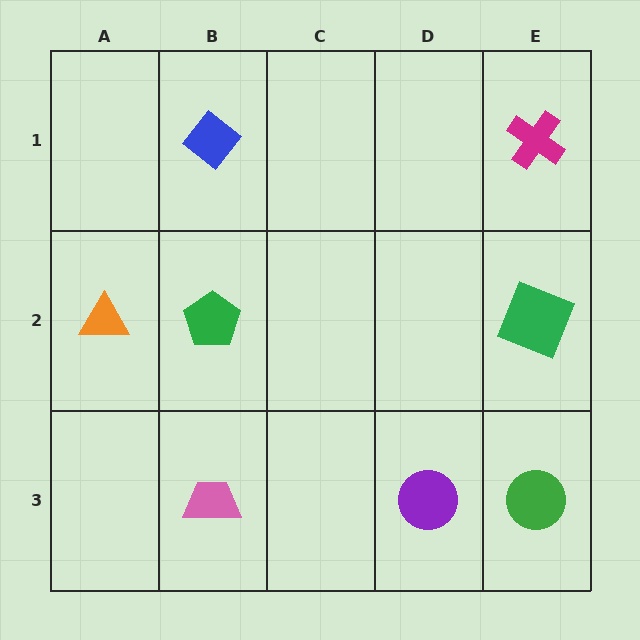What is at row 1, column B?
A blue diamond.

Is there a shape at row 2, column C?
No, that cell is empty.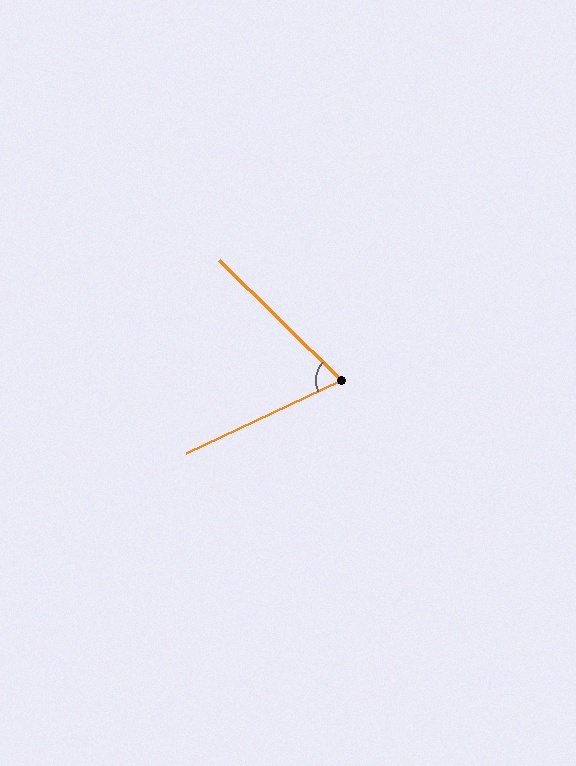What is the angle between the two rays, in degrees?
Approximately 70 degrees.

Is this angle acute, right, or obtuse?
It is acute.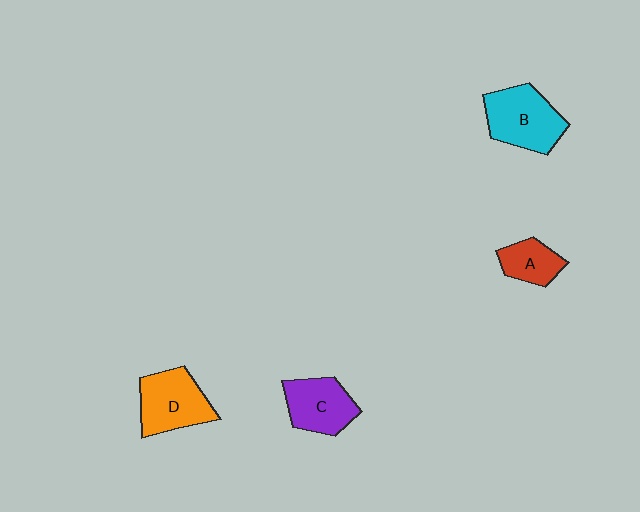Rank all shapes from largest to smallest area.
From largest to smallest: B (cyan), D (orange), C (purple), A (red).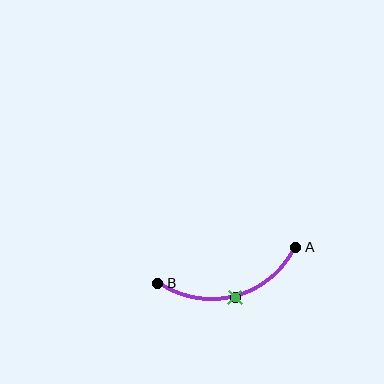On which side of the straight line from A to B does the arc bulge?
The arc bulges below the straight line connecting A and B.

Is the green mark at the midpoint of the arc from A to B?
Yes. The green mark lies on the arc at equal arc-length from both A and B — it is the arc midpoint.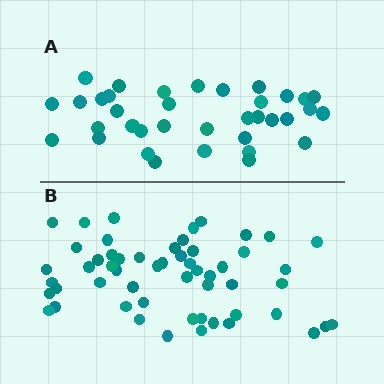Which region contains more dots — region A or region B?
Region B (the bottom region) has more dots.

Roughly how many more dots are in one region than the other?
Region B has approximately 20 more dots than region A.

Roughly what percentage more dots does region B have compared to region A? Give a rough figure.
About 55% more.